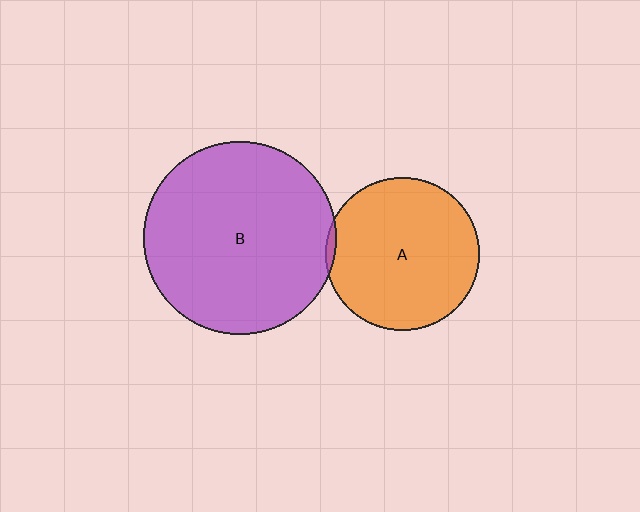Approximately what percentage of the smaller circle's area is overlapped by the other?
Approximately 5%.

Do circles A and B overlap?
Yes.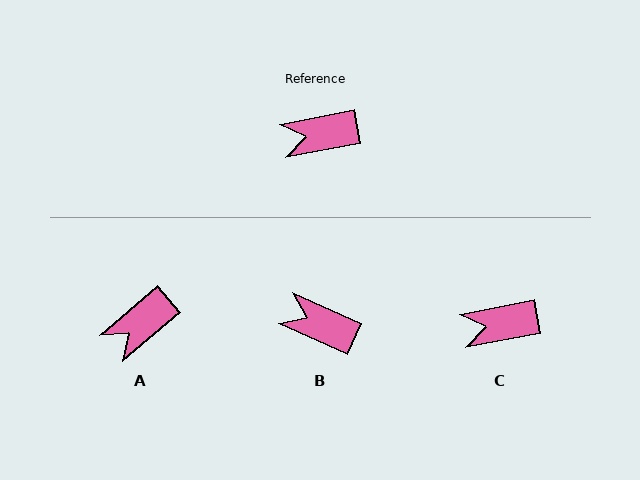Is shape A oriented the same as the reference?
No, it is off by about 29 degrees.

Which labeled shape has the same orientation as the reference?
C.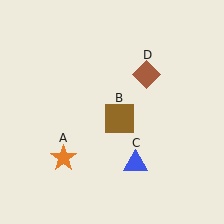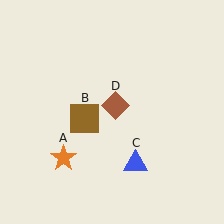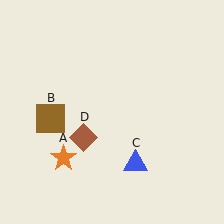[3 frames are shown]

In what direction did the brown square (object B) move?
The brown square (object B) moved left.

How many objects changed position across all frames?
2 objects changed position: brown square (object B), brown diamond (object D).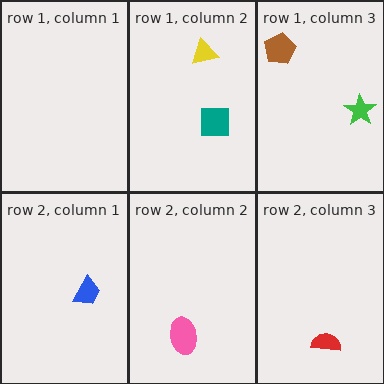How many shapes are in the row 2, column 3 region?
1.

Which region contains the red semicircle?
The row 2, column 3 region.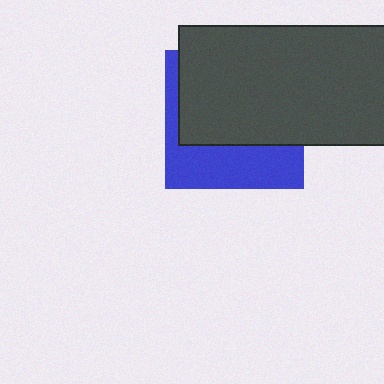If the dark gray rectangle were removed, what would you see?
You would see the complete blue square.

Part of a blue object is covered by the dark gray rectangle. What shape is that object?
It is a square.